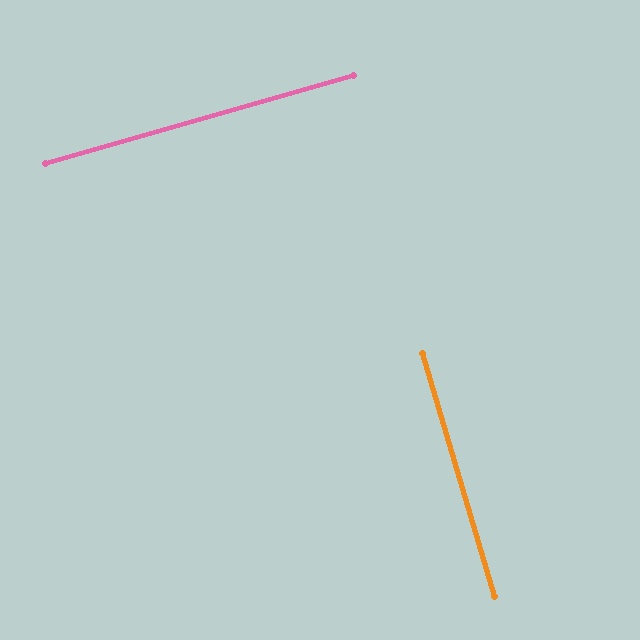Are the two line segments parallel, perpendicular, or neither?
Perpendicular — they meet at approximately 89°.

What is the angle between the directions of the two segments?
Approximately 89 degrees.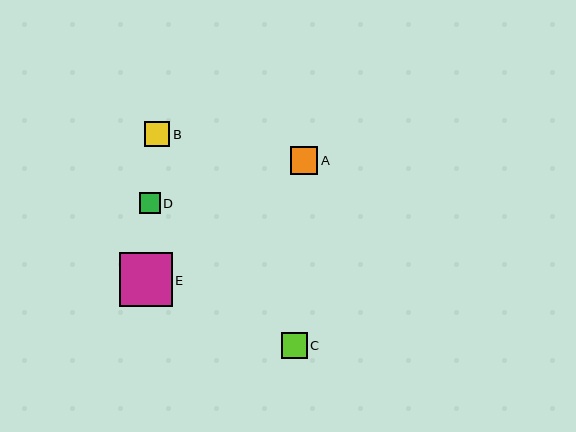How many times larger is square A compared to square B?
Square A is approximately 1.1 times the size of square B.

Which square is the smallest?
Square D is the smallest with a size of approximately 20 pixels.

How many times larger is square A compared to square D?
Square A is approximately 1.4 times the size of square D.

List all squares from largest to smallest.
From largest to smallest: E, A, C, B, D.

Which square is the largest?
Square E is the largest with a size of approximately 53 pixels.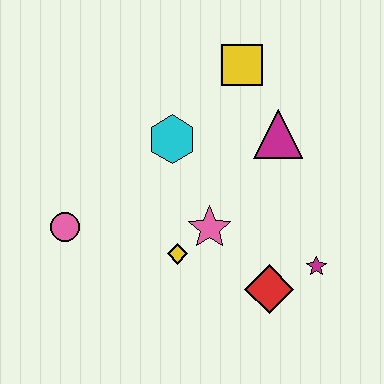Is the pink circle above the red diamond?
Yes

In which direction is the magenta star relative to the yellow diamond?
The magenta star is to the right of the yellow diamond.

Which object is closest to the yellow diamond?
The pink star is closest to the yellow diamond.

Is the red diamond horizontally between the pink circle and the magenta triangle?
Yes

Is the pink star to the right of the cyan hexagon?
Yes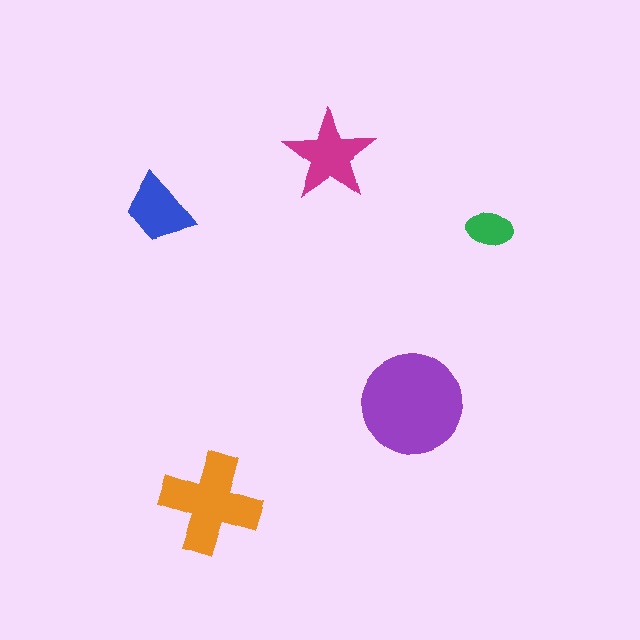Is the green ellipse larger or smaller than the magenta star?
Smaller.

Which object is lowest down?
The orange cross is bottommost.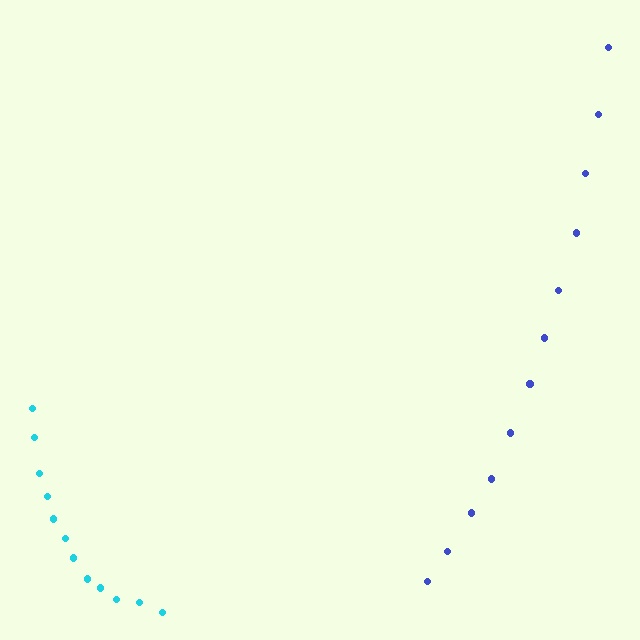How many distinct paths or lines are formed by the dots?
There are 2 distinct paths.